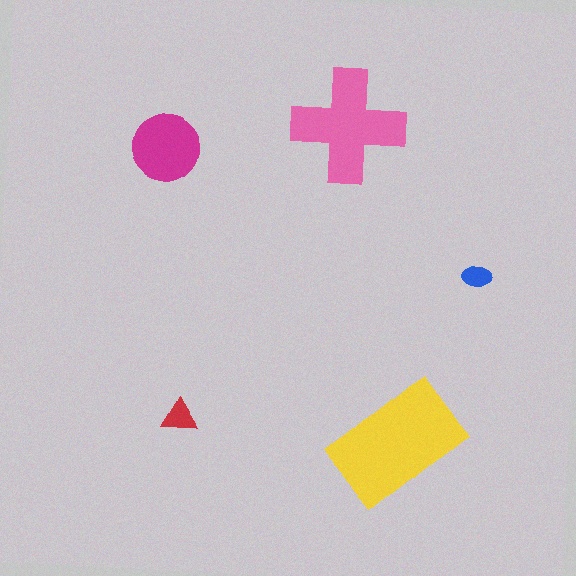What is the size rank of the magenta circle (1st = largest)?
3rd.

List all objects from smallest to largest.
The blue ellipse, the red triangle, the magenta circle, the pink cross, the yellow rectangle.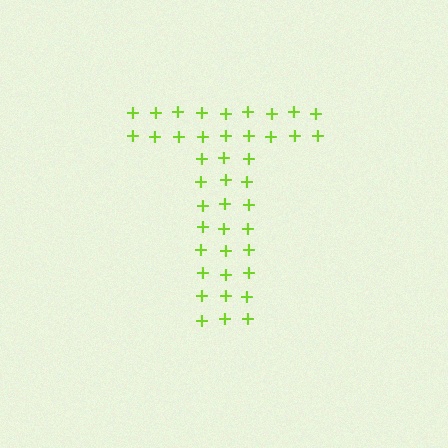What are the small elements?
The small elements are plus signs.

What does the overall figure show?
The overall figure shows the letter T.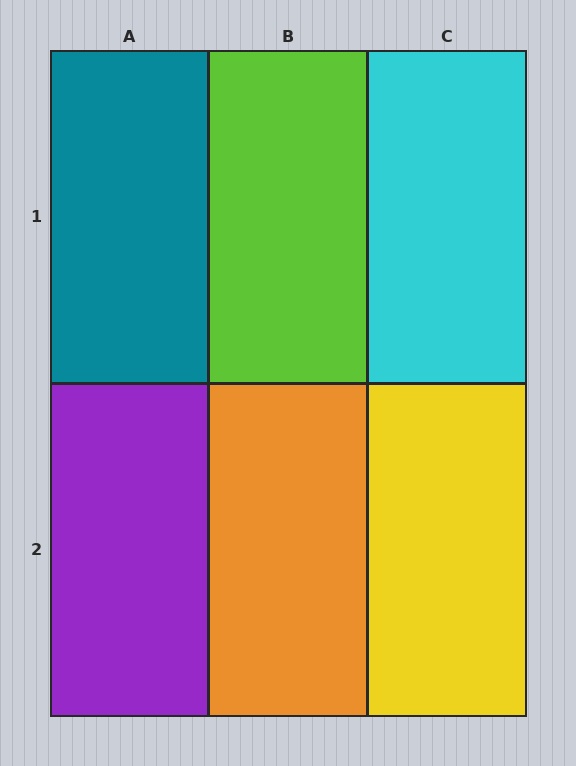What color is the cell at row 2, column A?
Purple.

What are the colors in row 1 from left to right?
Teal, lime, cyan.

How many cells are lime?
1 cell is lime.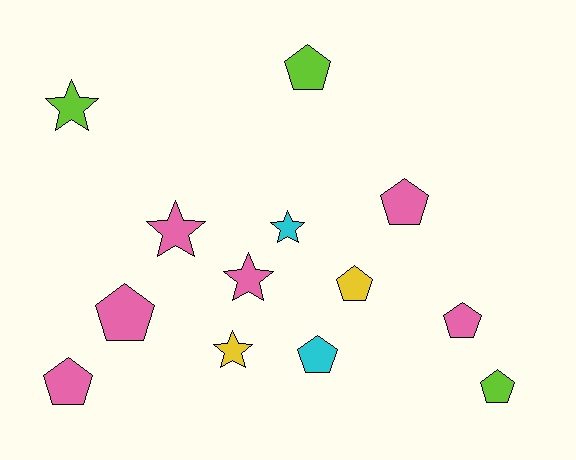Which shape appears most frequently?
Pentagon, with 8 objects.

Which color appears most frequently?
Pink, with 6 objects.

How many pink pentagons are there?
There are 4 pink pentagons.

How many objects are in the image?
There are 13 objects.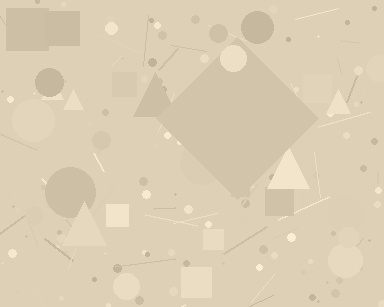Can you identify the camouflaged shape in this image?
The camouflaged shape is a diamond.